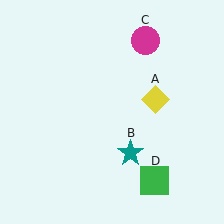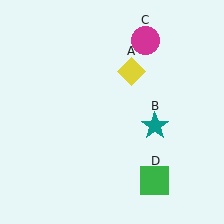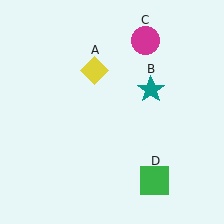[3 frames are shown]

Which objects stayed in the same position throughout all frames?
Magenta circle (object C) and green square (object D) remained stationary.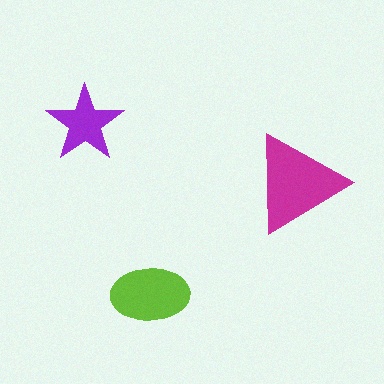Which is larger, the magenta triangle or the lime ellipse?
The magenta triangle.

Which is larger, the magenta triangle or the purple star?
The magenta triangle.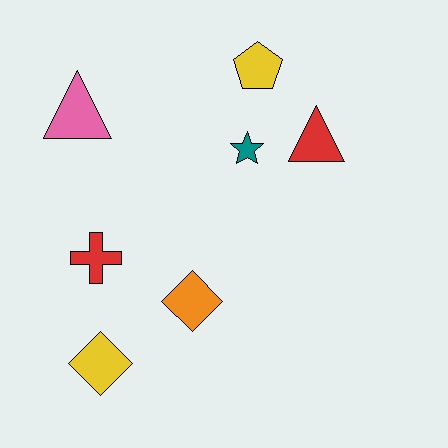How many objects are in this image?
There are 7 objects.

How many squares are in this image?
There are no squares.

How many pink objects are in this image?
There is 1 pink object.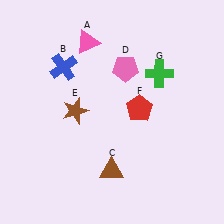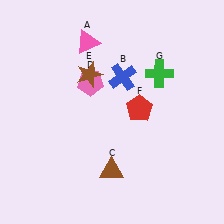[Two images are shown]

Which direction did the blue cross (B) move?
The blue cross (B) moved right.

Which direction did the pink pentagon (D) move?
The pink pentagon (D) moved left.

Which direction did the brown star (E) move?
The brown star (E) moved up.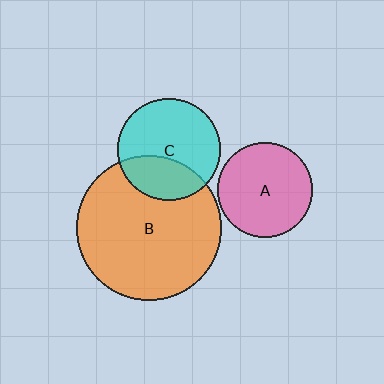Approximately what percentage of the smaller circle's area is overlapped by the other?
Approximately 35%.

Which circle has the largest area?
Circle B (orange).